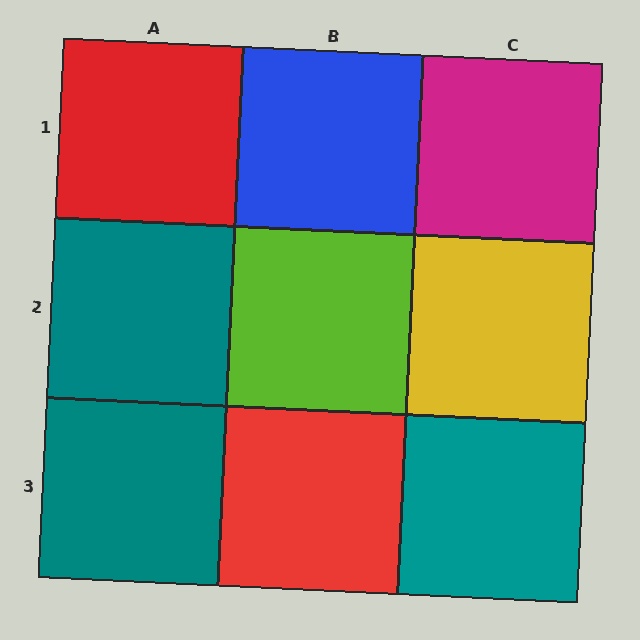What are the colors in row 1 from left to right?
Red, blue, magenta.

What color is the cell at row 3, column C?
Teal.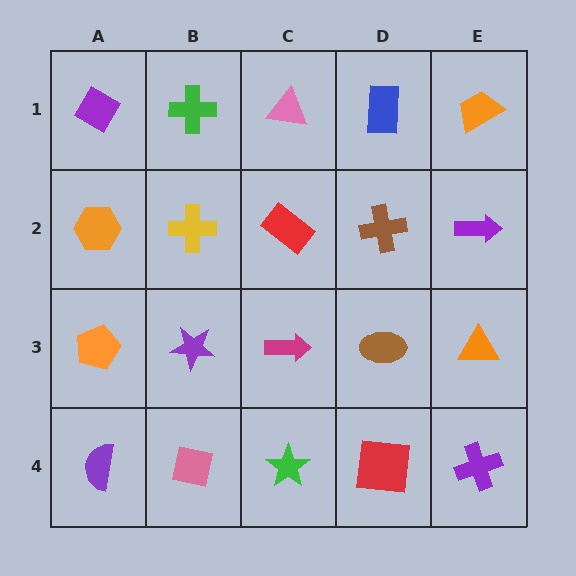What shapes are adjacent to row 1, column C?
A red rectangle (row 2, column C), a green cross (row 1, column B), a blue rectangle (row 1, column D).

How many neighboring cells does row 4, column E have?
2.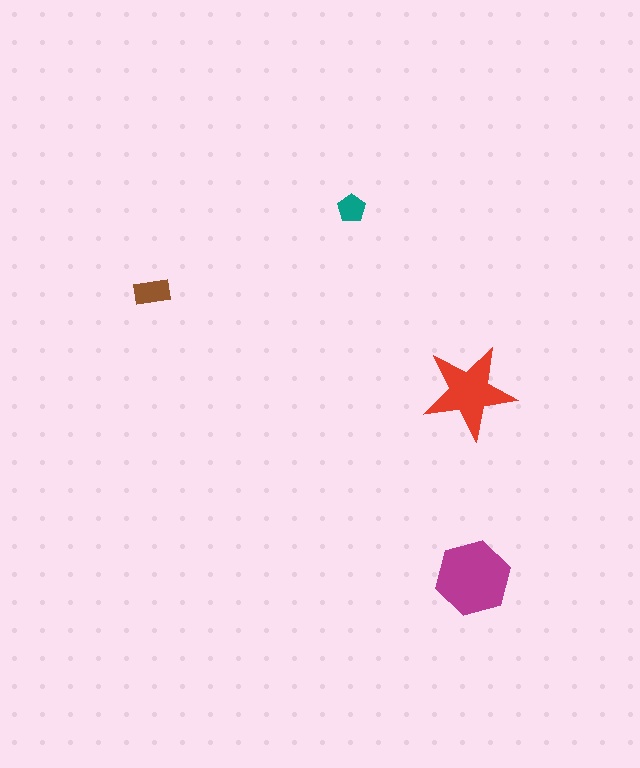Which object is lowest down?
The magenta hexagon is bottommost.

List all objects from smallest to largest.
The teal pentagon, the brown rectangle, the red star, the magenta hexagon.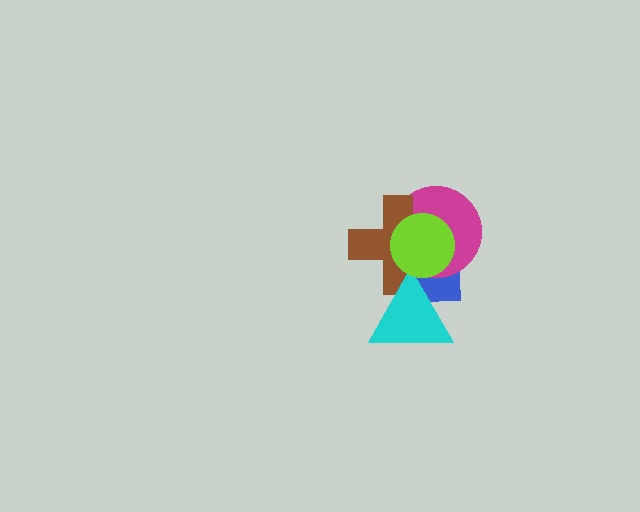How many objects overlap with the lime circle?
3 objects overlap with the lime circle.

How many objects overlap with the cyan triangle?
2 objects overlap with the cyan triangle.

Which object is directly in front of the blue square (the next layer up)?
The magenta circle is directly in front of the blue square.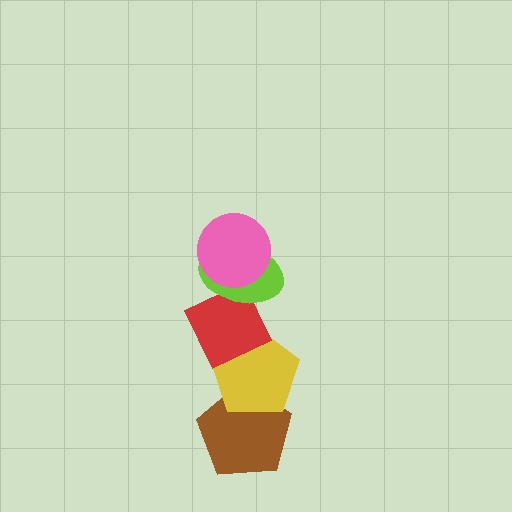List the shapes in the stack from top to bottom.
From top to bottom: the pink circle, the lime ellipse, the red diamond, the yellow pentagon, the brown pentagon.